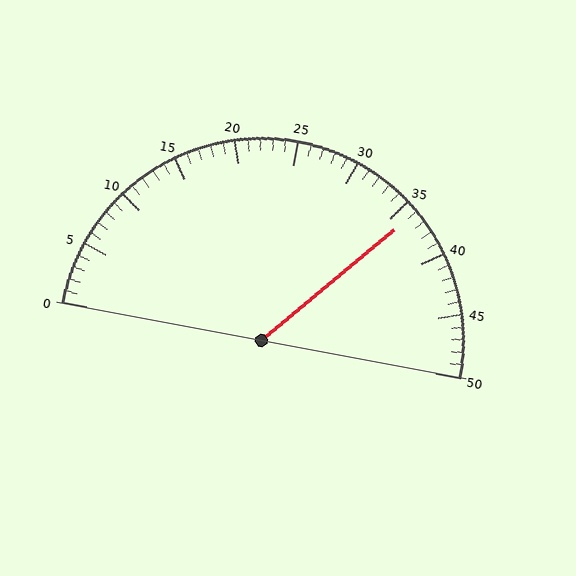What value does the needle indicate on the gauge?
The needle indicates approximately 36.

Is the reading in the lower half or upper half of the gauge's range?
The reading is in the upper half of the range (0 to 50).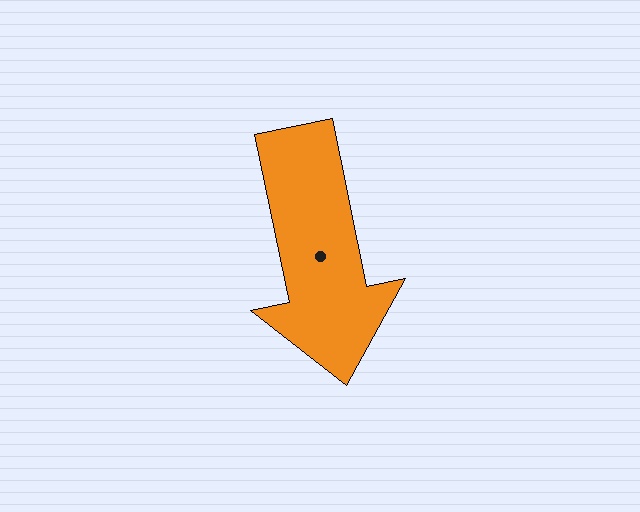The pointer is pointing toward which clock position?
Roughly 6 o'clock.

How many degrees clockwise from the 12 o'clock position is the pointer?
Approximately 168 degrees.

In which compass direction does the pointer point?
South.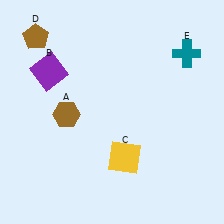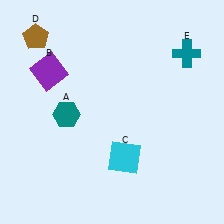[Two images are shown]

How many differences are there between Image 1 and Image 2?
There are 2 differences between the two images.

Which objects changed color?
A changed from brown to teal. C changed from yellow to cyan.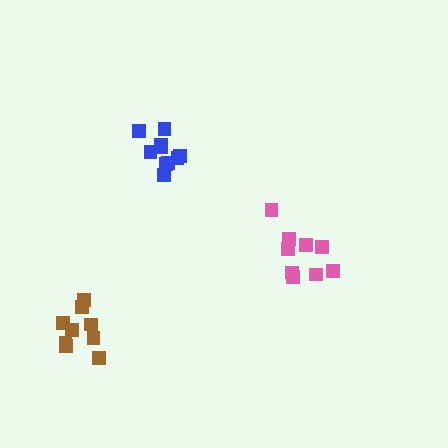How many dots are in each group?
Group 1: 9 dots, Group 2: 9 dots, Group 3: 11 dots (29 total).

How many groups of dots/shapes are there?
There are 3 groups.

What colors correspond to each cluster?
The clusters are colored: brown, pink, blue.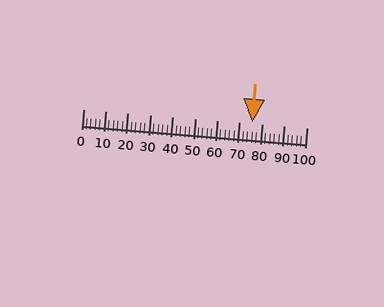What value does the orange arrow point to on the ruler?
The orange arrow points to approximately 76.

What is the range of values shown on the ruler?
The ruler shows values from 0 to 100.